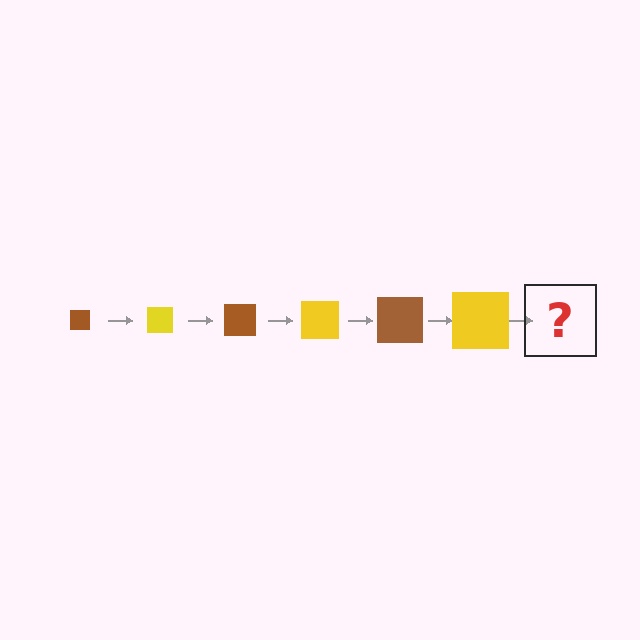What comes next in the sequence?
The next element should be a brown square, larger than the previous one.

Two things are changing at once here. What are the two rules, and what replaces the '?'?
The two rules are that the square grows larger each step and the color cycles through brown and yellow. The '?' should be a brown square, larger than the previous one.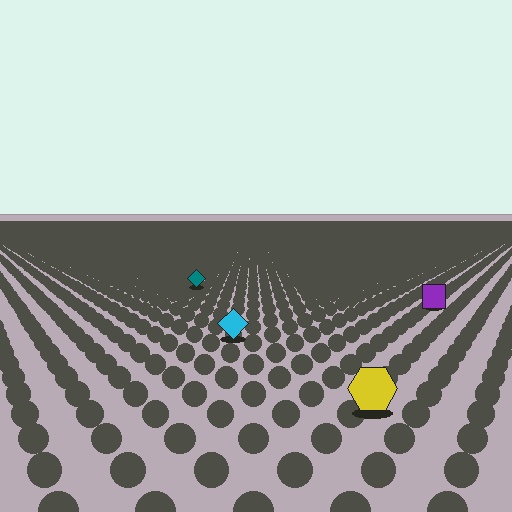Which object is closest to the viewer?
The yellow hexagon is closest. The texture marks near it are larger and more spread out.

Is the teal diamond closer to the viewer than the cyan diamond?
No. The cyan diamond is closer — you can tell from the texture gradient: the ground texture is coarser near it.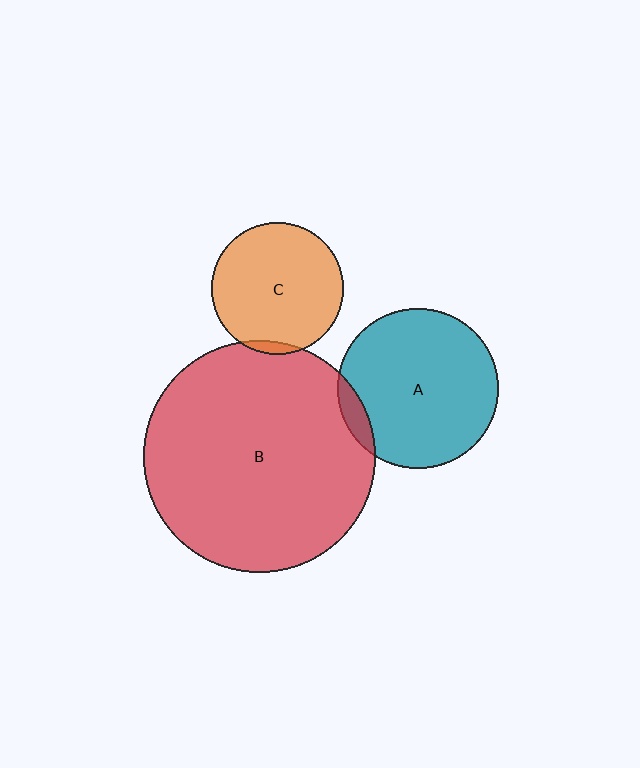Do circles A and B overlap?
Yes.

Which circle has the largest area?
Circle B (red).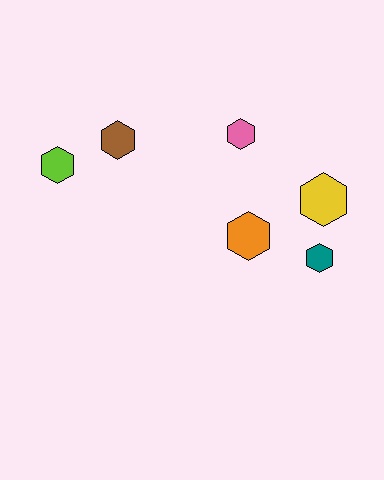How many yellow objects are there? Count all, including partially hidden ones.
There is 1 yellow object.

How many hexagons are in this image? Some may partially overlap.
There are 6 hexagons.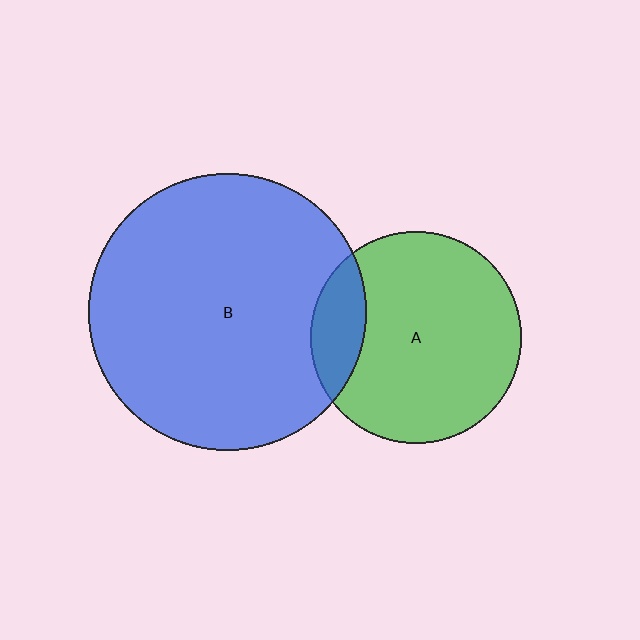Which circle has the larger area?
Circle B (blue).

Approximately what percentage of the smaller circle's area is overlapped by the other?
Approximately 15%.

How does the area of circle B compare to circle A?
Approximately 1.7 times.